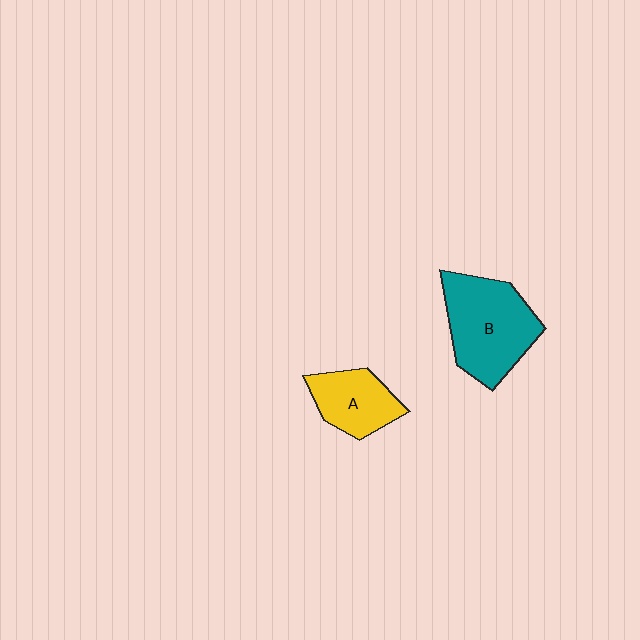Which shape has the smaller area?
Shape A (yellow).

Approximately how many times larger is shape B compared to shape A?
Approximately 1.7 times.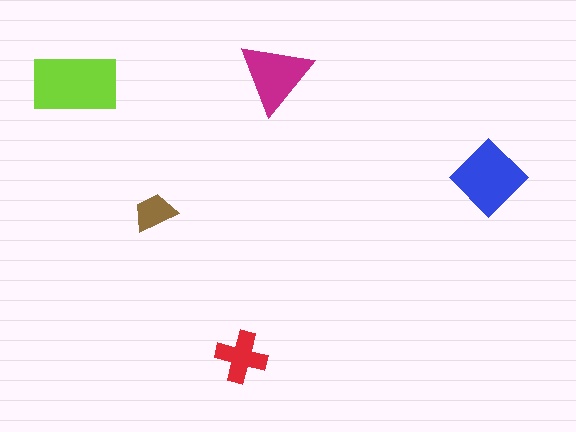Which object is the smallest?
The brown trapezoid.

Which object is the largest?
The lime rectangle.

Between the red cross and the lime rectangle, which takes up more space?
The lime rectangle.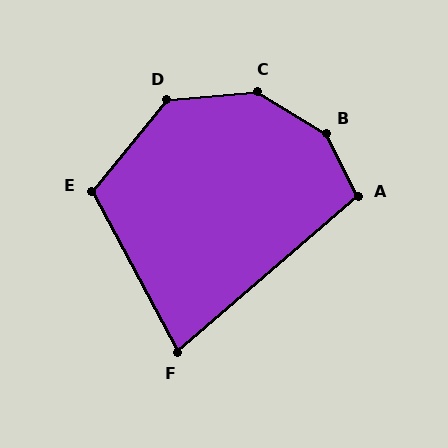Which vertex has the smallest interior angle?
F, at approximately 77 degrees.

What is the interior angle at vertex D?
Approximately 135 degrees (obtuse).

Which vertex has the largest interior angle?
B, at approximately 148 degrees.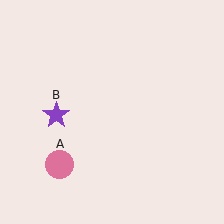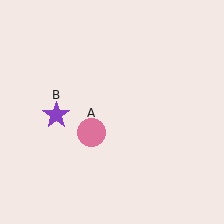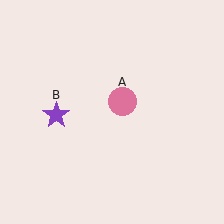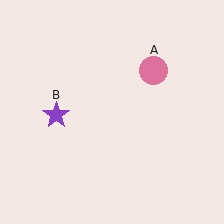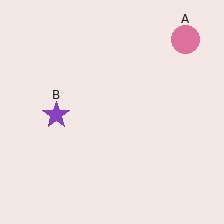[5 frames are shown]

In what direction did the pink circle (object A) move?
The pink circle (object A) moved up and to the right.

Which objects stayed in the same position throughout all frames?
Purple star (object B) remained stationary.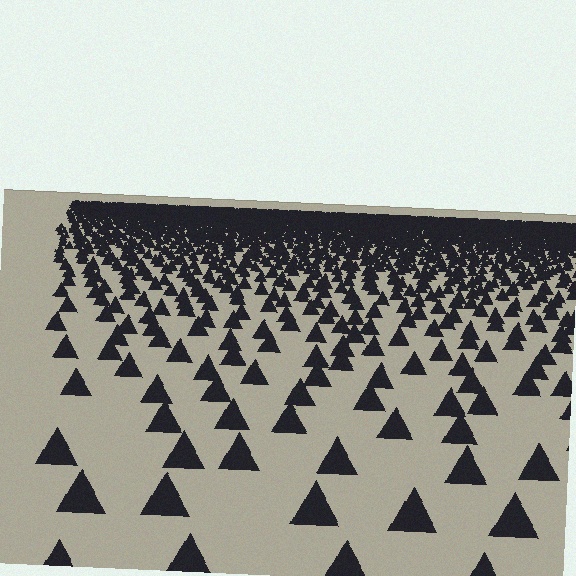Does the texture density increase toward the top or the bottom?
Density increases toward the top.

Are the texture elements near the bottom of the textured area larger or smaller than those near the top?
Larger. Near the bottom, elements are closer to the viewer and appear at a bigger on-screen size.